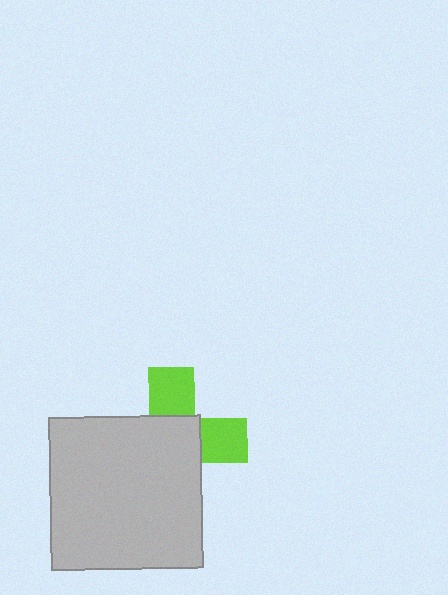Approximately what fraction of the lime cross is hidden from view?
Roughly 63% of the lime cross is hidden behind the light gray square.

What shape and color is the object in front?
The object in front is a light gray square.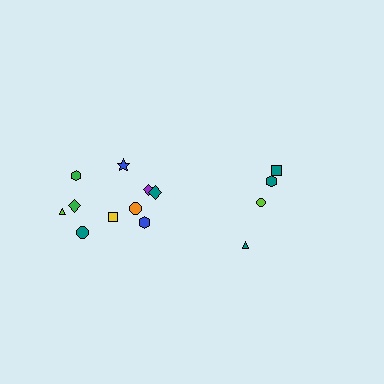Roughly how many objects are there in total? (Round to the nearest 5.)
Roughly 15 objects in total.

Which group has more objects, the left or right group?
The left group.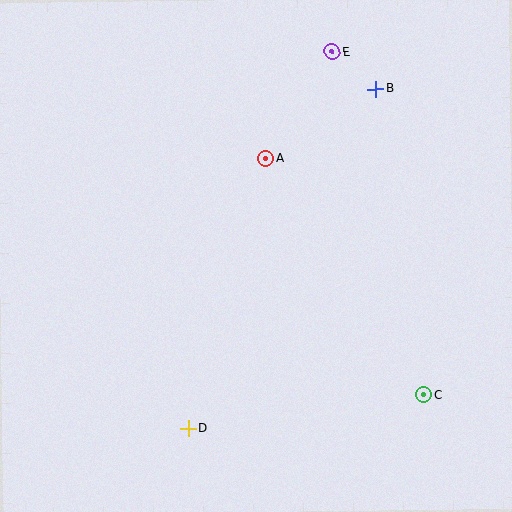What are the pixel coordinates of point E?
Point E is at (332, 52).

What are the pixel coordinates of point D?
Point D is at (188, 428).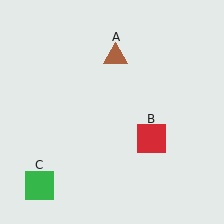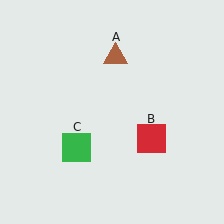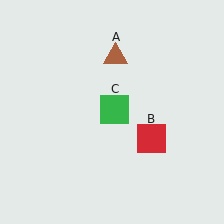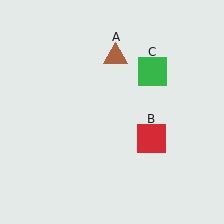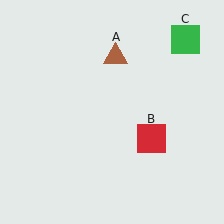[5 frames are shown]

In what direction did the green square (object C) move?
The green square (object C) moved up and to the right.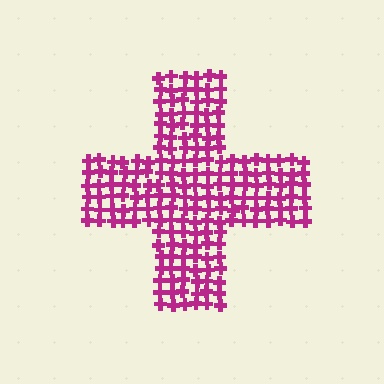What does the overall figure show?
The overall figure shows a cross.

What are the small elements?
The small elements are crosses.